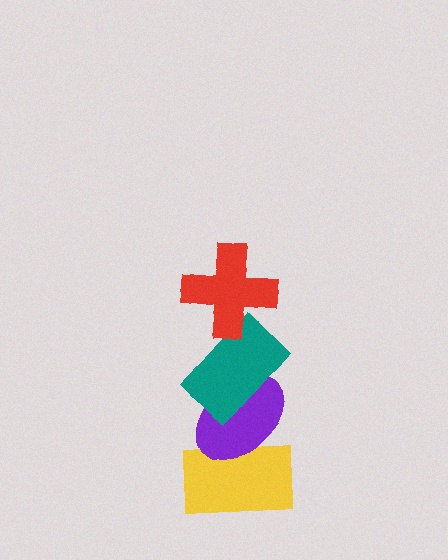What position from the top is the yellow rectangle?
The yellow rectangle is 4th from the top.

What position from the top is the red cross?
The red cross is 1st from the top.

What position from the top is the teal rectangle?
The teal rectangle is 2nd from the top.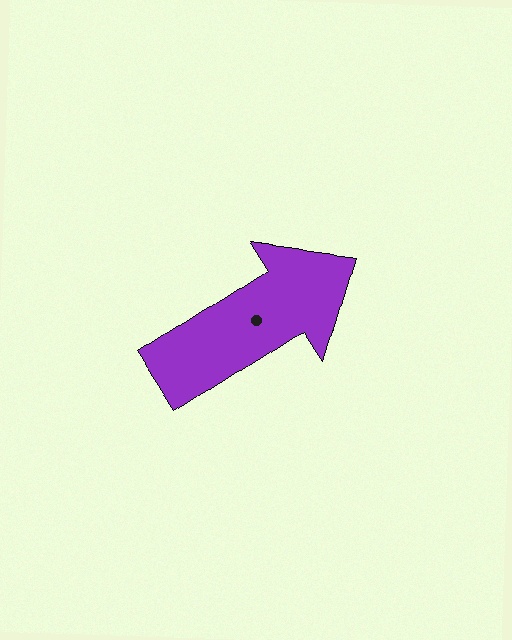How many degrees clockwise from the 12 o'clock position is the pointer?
Approximately 57 degrees.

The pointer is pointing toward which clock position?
Roughly 2 o'clock.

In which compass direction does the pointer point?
Northeast.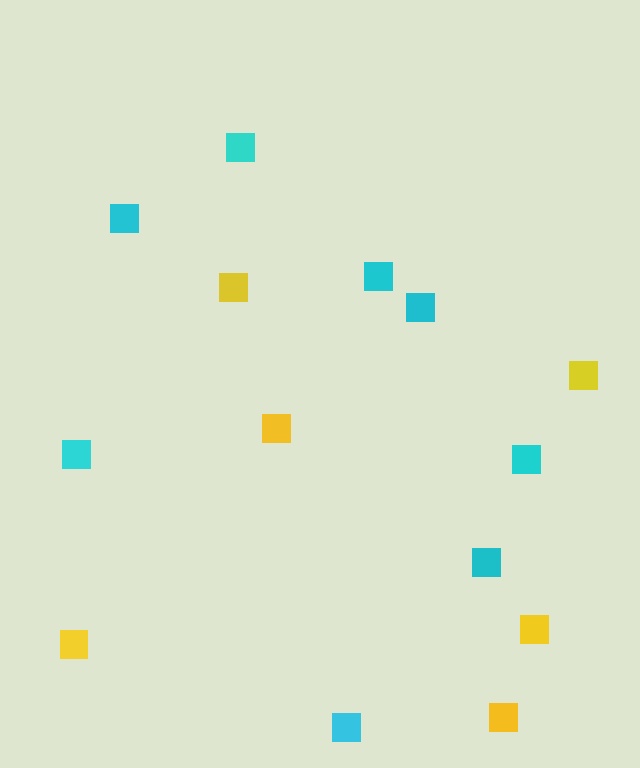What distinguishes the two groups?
There are 2 groups: one group of cyan squares (8) and one group of yellow squares (6).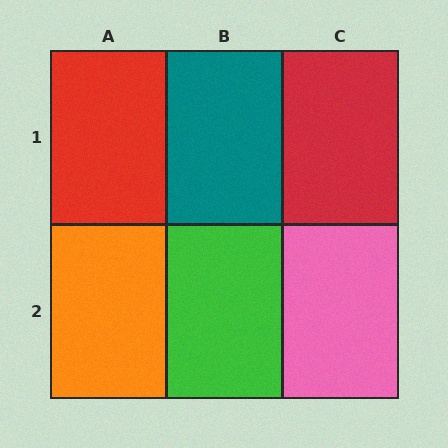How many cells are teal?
1 cell is teal.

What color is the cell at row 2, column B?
Green.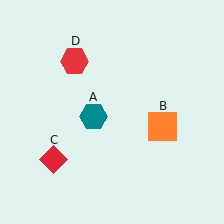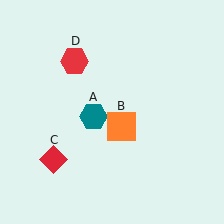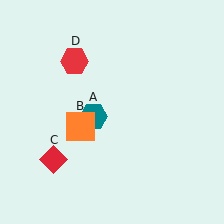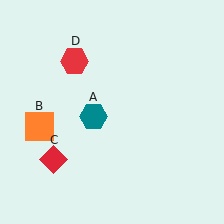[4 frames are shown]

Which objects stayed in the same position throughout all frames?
Teal hexagon (object A) and red diamond (object C) and red hexagon (object D) remained stationary.